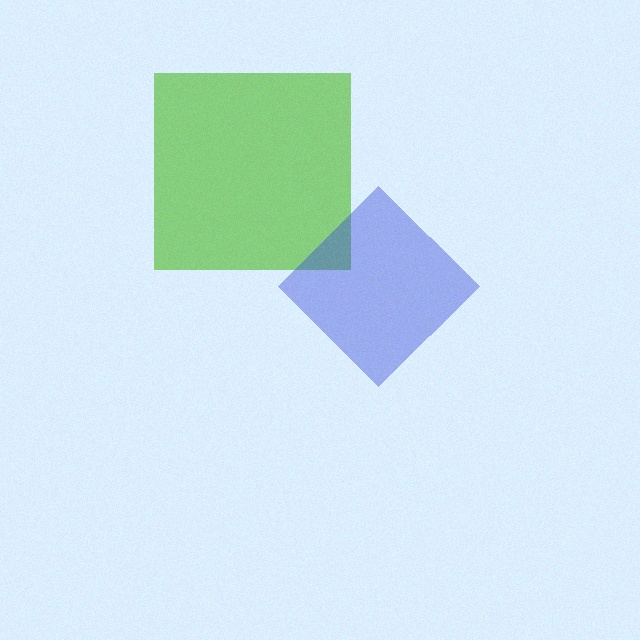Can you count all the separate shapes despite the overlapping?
Yes, there are 2 separate shapes.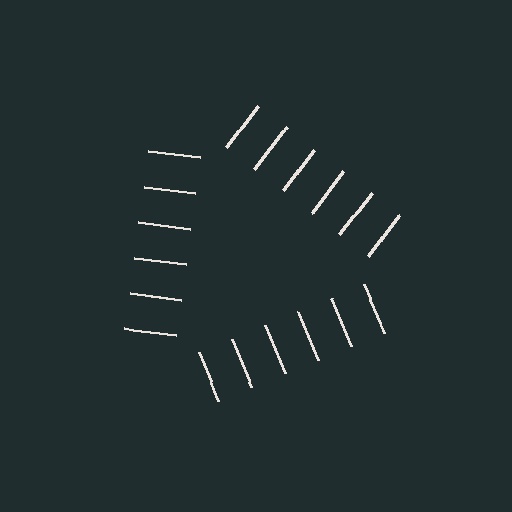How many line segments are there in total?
18 — 6 along each of the 3 edges.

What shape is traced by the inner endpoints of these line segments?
An illusory triangle — the line segments terminate on its edges but no continuous stroke is drawn.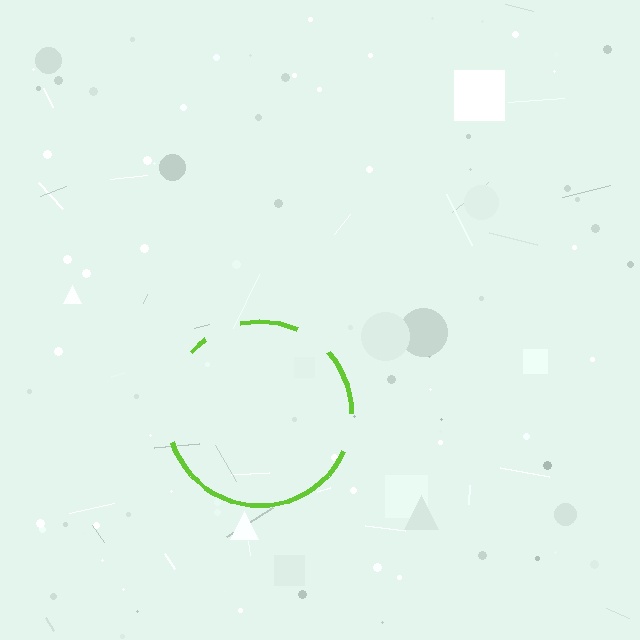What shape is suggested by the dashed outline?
The dashed outline suggests a circle.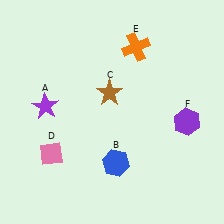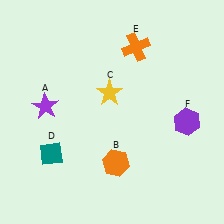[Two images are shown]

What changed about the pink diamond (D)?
In Image 1, D is pink. In Image 2, it changed to teal.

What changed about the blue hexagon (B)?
In Image 1, B is blue. In Image 2, it changed to orange.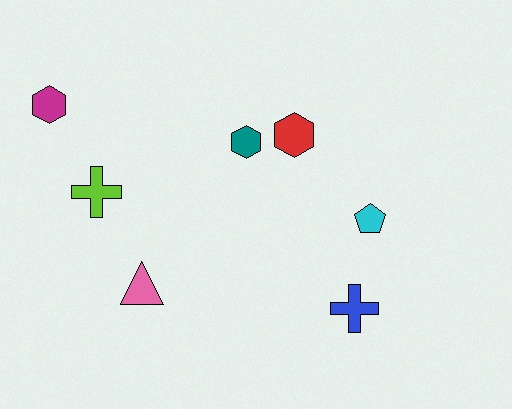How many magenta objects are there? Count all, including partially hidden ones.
There is 1 magenta object.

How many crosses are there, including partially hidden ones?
There are 2 crosses.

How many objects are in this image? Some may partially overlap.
There are 7 objects.